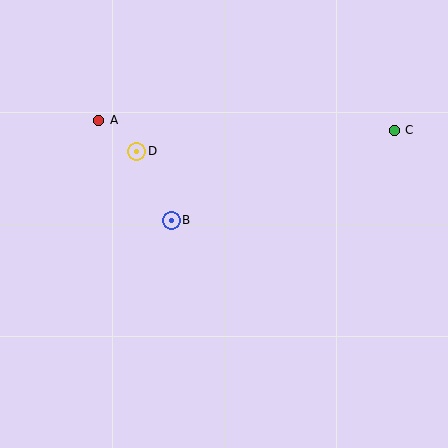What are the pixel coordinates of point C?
Point C is at (394, 130).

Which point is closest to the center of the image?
Point B at (171, 221) is closest to the center.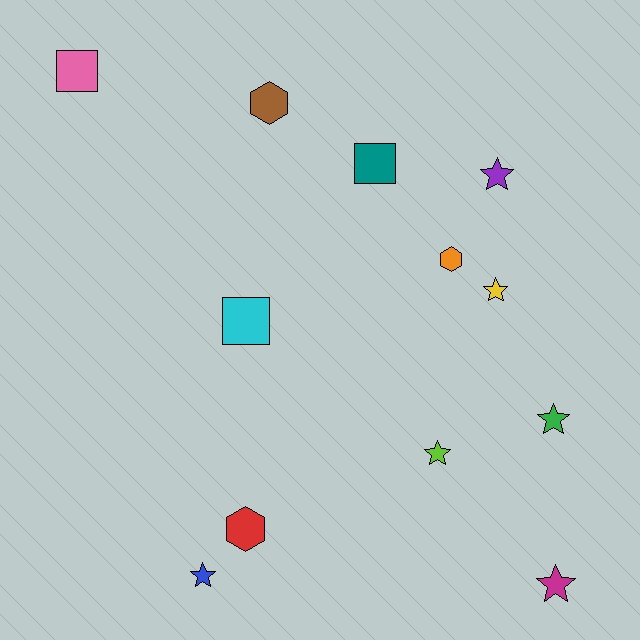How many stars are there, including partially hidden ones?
There are 6 stars.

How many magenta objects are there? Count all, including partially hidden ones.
There is 1 magenta object.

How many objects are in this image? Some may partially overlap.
There are 12 objects.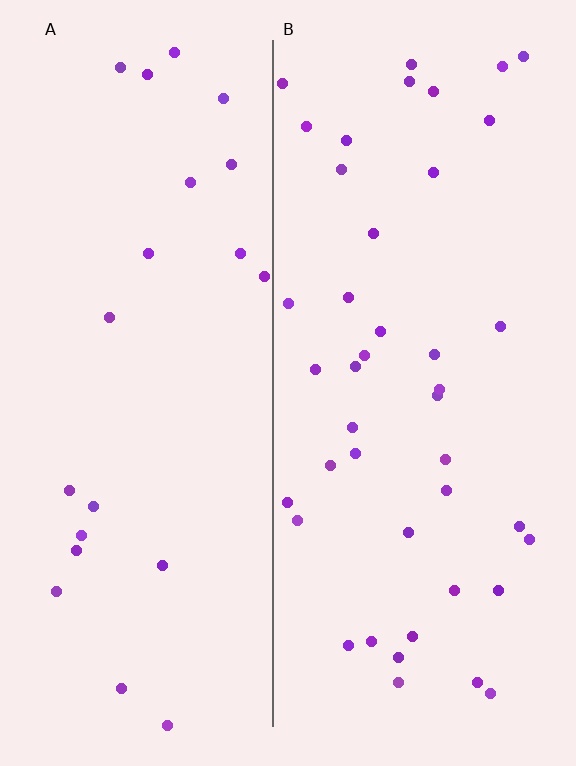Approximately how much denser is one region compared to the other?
Approximately 2.0× — region B over region A.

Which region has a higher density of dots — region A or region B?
B (the right).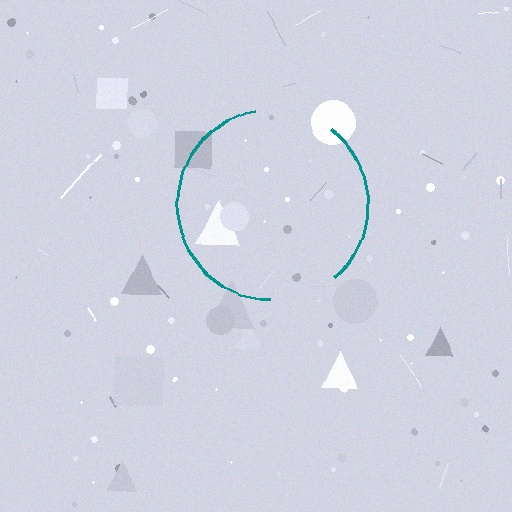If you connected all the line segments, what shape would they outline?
They would outline a circle.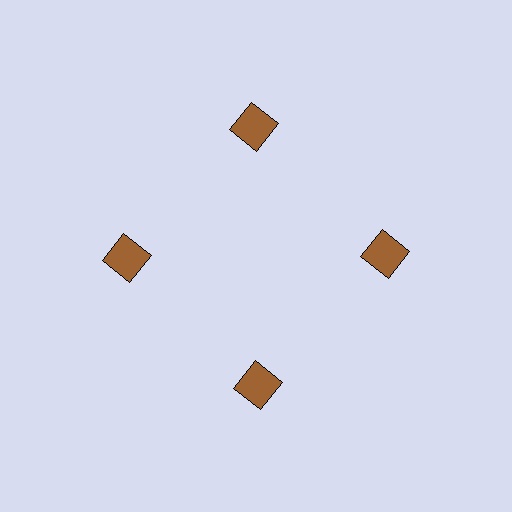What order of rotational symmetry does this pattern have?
This pattern has 4-fold rotational symmetry.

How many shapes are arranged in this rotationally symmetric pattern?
There are 4 shapes, arranged in 4 groups of 1.